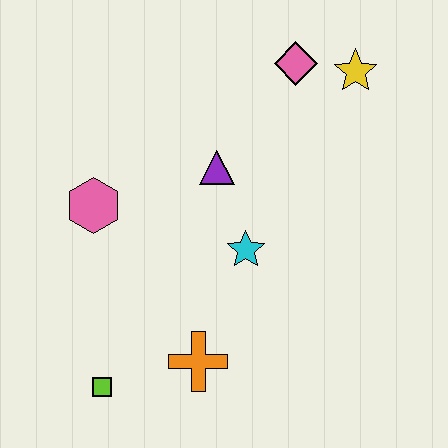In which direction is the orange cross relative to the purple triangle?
The orange cross is below the purple triangle.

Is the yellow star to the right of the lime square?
Yes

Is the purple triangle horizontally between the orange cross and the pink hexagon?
No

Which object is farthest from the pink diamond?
The lime square is farthest from the pink diamond.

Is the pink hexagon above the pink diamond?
No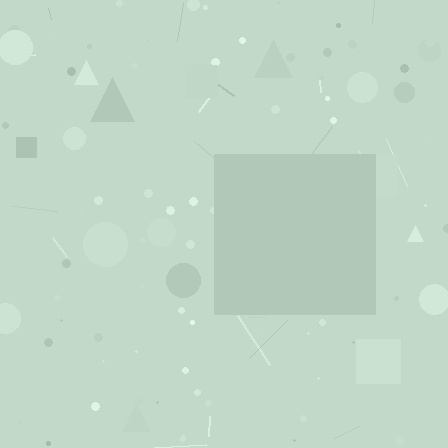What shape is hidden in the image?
A square is hidden in the image.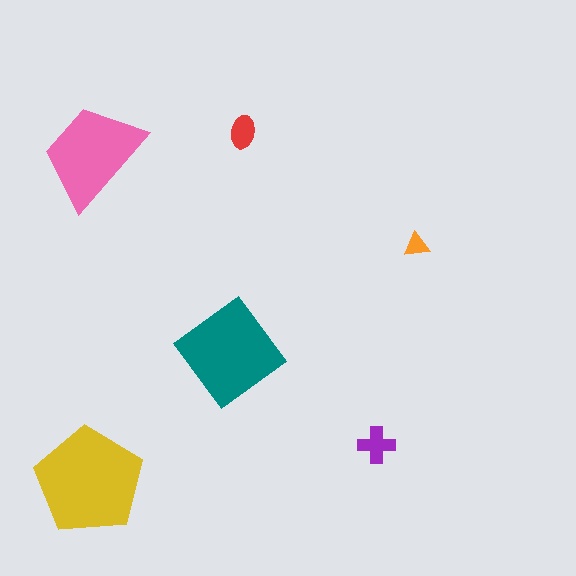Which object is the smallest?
The orange triangle.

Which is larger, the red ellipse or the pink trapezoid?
The pink trapezoid.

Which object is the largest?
The yellow pentagon.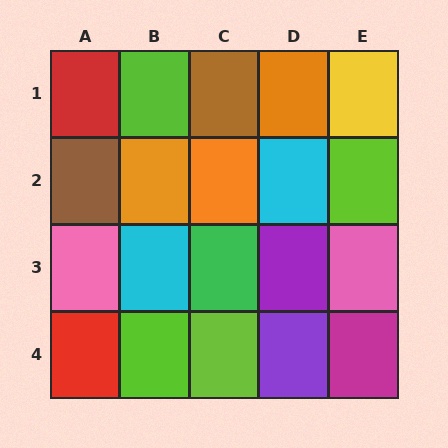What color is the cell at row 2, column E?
Lime.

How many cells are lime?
4 cells are lime.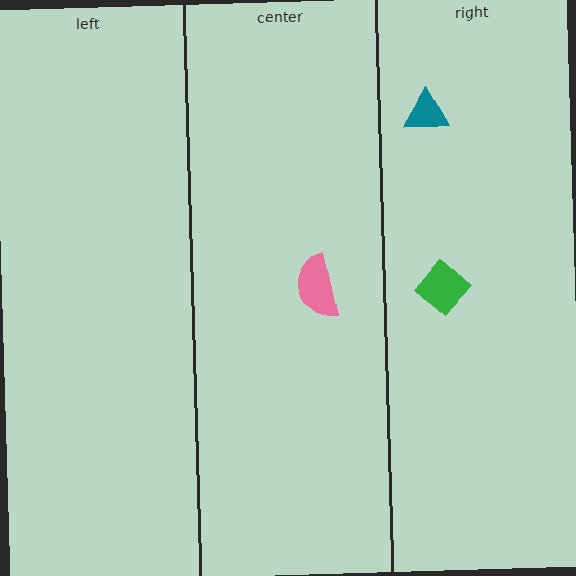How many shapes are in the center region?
1.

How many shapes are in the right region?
2.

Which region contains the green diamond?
The right region.